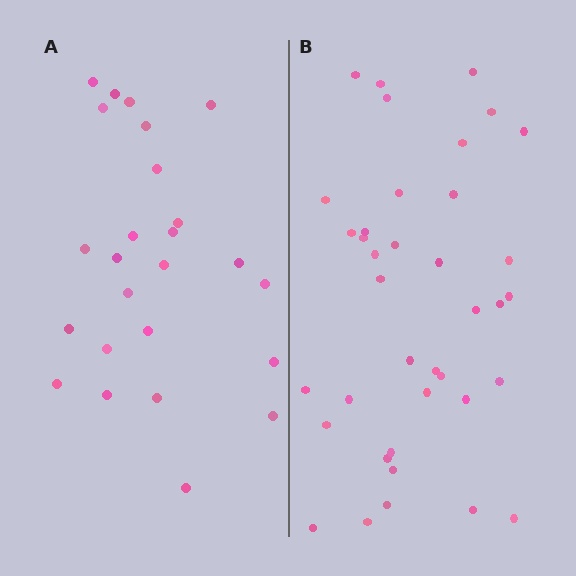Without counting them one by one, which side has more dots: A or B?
Region B (the right region) has more dots.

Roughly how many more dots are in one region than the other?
Region B has approximately 15 more dots than region A.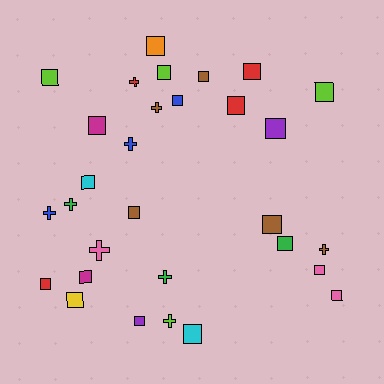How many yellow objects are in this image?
There is 1 yellow object.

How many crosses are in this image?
There are 9 crosses.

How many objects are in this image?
There are 30 objects.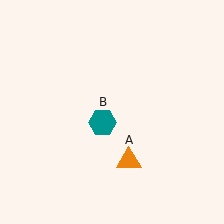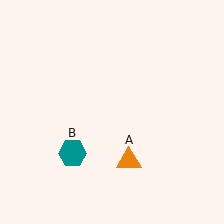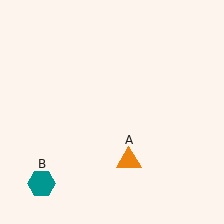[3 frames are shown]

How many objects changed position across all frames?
1 object changed position: teal hexagon (object B).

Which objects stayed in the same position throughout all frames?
Orange triangle (object A) remained stationary.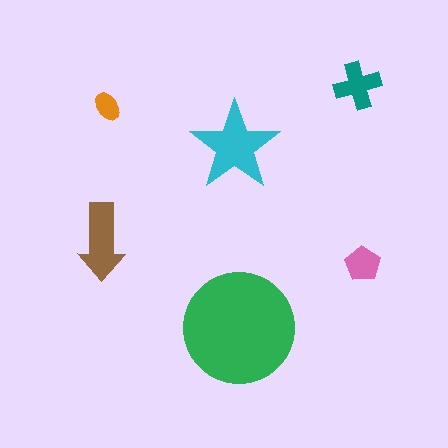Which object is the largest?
The green circle.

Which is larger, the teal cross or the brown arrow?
The brown arrow.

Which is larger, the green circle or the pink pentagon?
The green circle.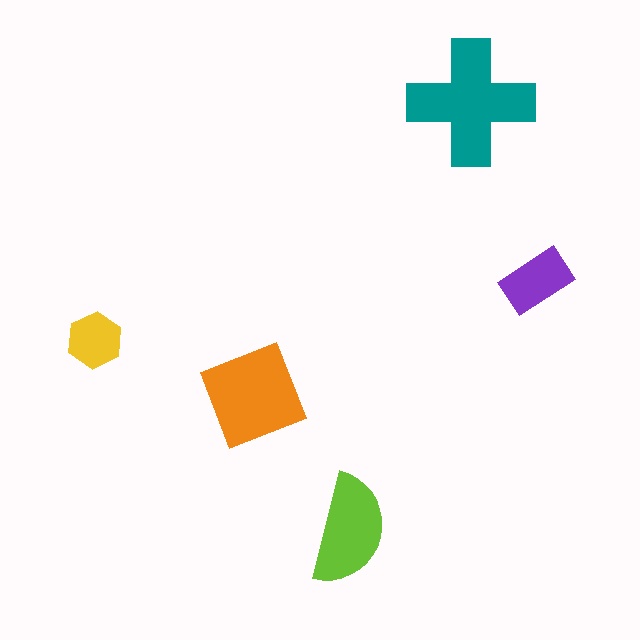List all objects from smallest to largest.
The yellow hexagon, the purple rectangle, the lime semicircle, the orange square, the teal cross.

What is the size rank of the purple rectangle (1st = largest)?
4th.